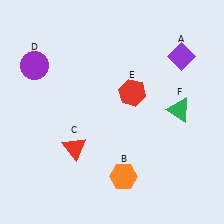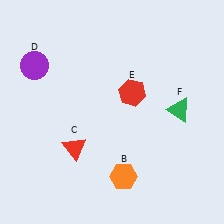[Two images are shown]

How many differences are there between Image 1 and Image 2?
There is 1 difference between the two images.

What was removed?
The purple diamond (A) was removed in Image 2.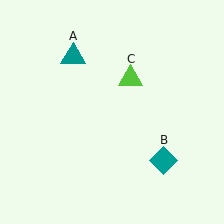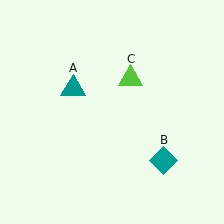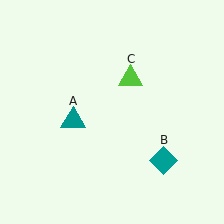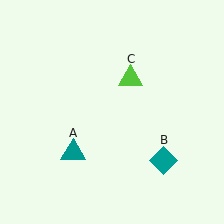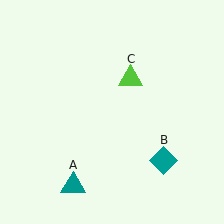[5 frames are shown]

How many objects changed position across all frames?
1 object changed position: teal triangle (object A).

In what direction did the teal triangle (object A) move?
The teal triangle (object A) moved down.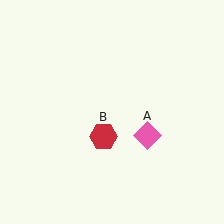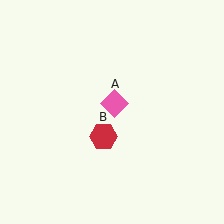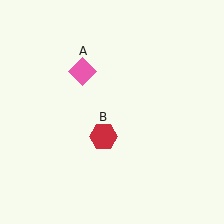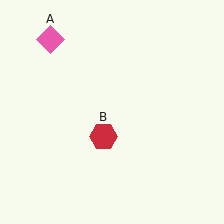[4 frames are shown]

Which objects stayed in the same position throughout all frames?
Red hexagon (object B) remained stationary.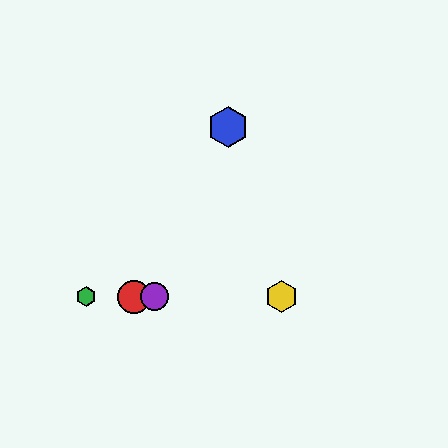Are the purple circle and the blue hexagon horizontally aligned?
No, the purple circle is at y≈297 and the blue hexagon is at y≈127.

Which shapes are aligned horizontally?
The red circle, the green hexagon, the yellow hexagon, the purple circle are aligned horizontally.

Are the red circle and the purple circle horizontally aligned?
Yes, both are at y≈297.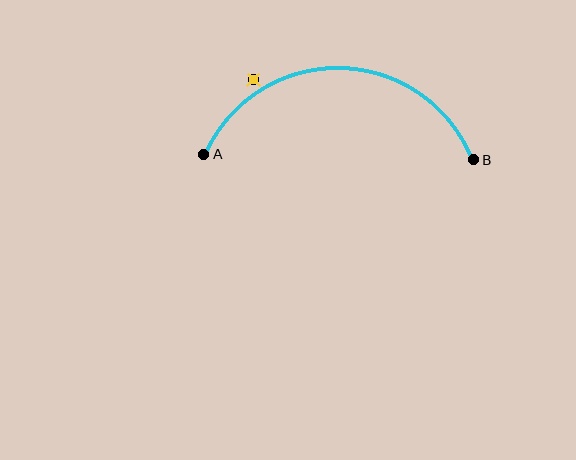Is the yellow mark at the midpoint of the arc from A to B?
No — the yellow mark does not lie on the arc at all. It sits slightly outside the curve.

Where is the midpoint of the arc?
The arc midpoint is the point on the curve farthest from the straight line joining A and B. It sits above that line.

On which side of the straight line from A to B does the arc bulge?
The arc bulges above the straight line connecting A and B.